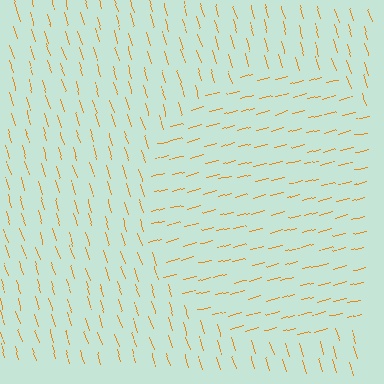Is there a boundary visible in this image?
Yes, there is a texture boundary formed by a change in line orientation.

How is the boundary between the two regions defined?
The boundary is defined purely by a change in line orientation (approximately 86 degrees difference). All lines are the same color and thickness.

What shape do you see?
I see a circle.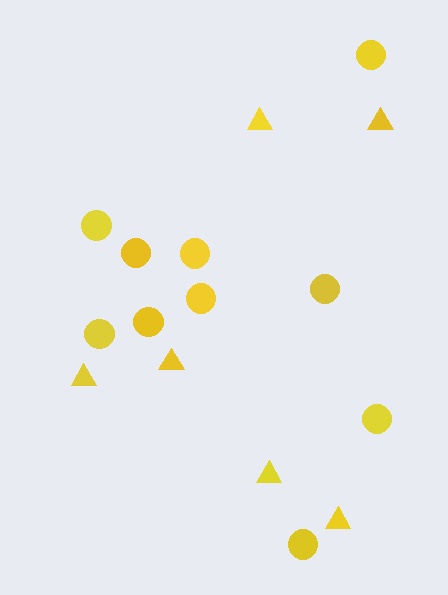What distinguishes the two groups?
There are 2 groups: one group of triangles (6) and one group of circles (10).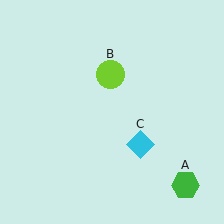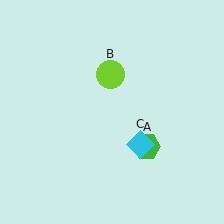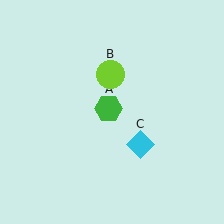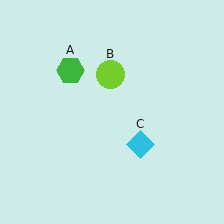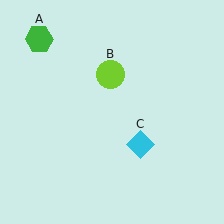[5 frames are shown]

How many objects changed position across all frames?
1 object changed position: green hexagon (object A).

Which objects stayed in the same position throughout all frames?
Lime circle (object B) and cyan diamond (object C) remained stationary.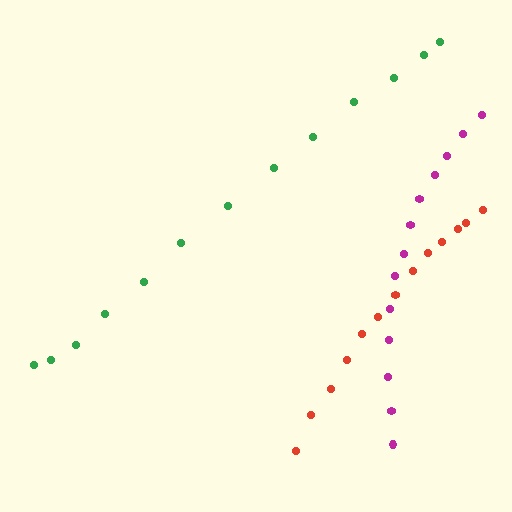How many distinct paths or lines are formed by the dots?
There are 3 distinct paths.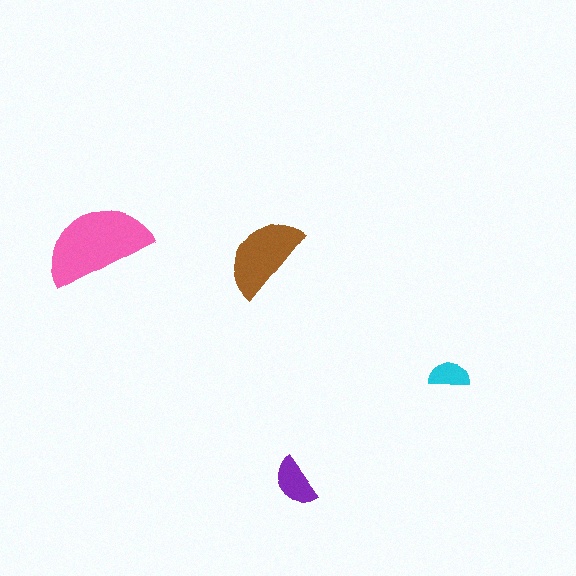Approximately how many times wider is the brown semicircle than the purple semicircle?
About 1.5 times wider.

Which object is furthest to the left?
The pink semicircle is leftmost.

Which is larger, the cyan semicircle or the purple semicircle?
The purple one.